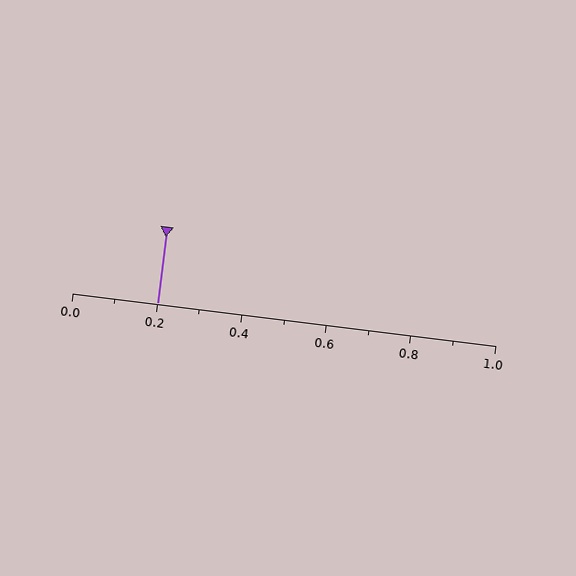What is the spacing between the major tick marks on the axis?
The major ticks are spaced 0.2 apart.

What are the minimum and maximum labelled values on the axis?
The axis runs from 0.0 to 1.0.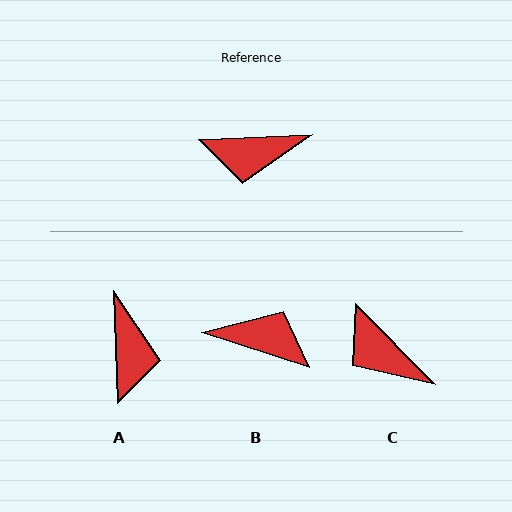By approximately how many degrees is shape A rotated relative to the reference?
Approximately 89 degrees counter-clockwise.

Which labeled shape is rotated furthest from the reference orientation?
B, about 160 degrees away.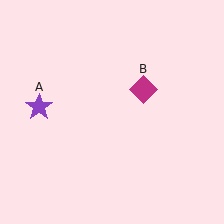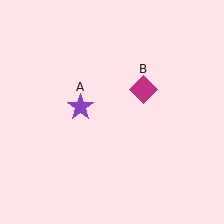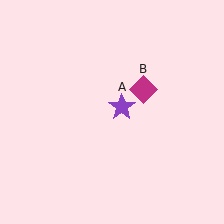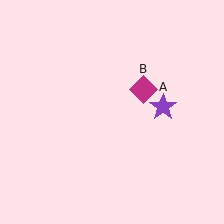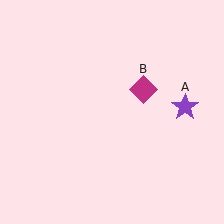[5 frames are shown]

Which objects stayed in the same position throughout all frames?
Magenta diamond (object B) remained stationary.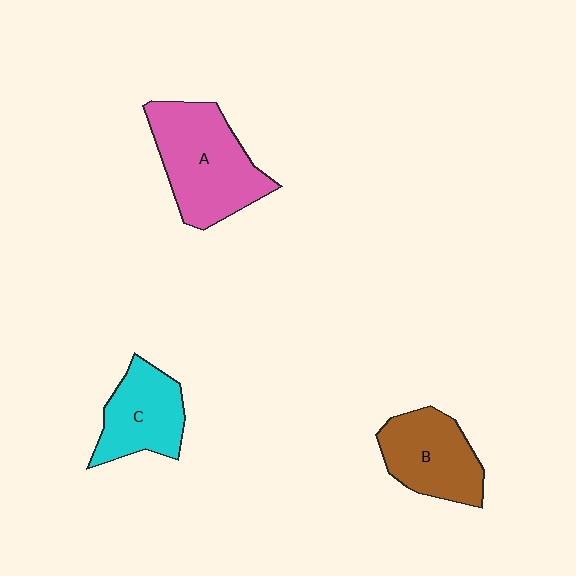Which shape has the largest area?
Shape A (pink).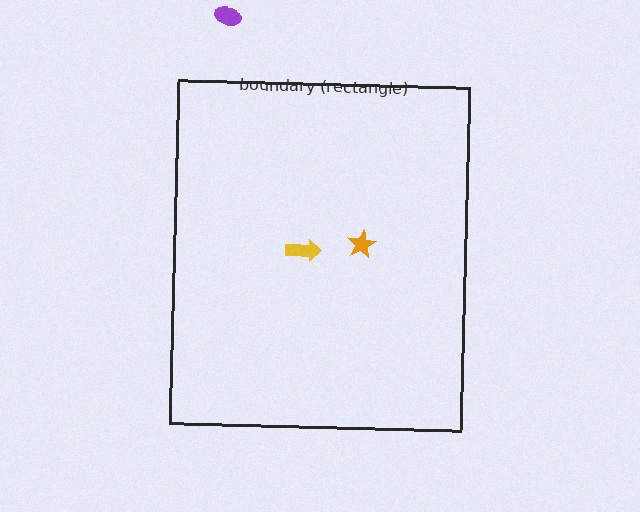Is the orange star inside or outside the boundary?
Inside.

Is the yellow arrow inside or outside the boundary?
Inside.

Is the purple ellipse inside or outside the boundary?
Outside.